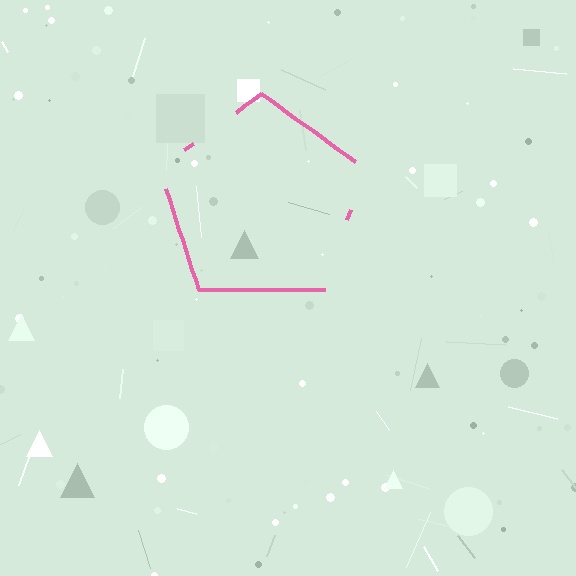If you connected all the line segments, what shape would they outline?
They would outline a pentagon.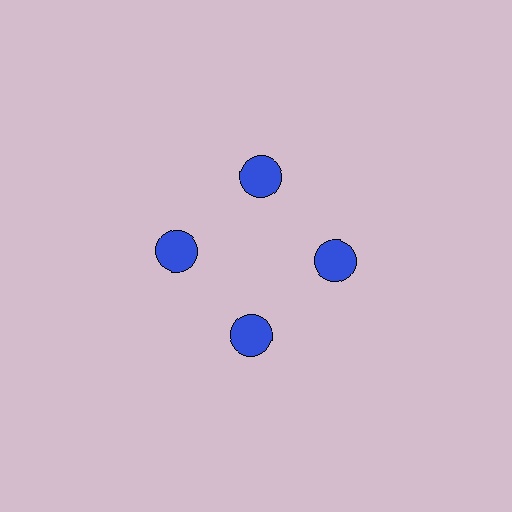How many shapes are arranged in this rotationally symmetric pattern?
There are 4 shapes, arranged in 4 groups of 1.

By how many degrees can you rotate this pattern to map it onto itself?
The pattern maps onto itself every 90 degrees of rotation.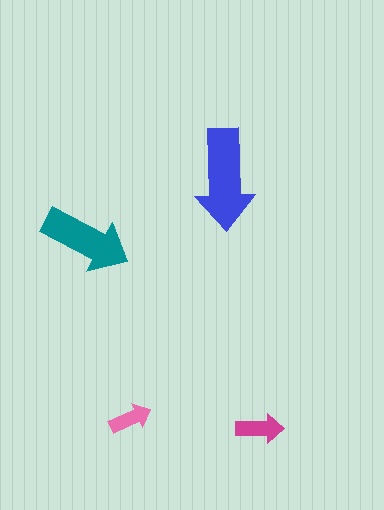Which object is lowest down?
The magenta arrow is bottommost.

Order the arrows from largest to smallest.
the blue one, the teal one, the magenta one, the pink one.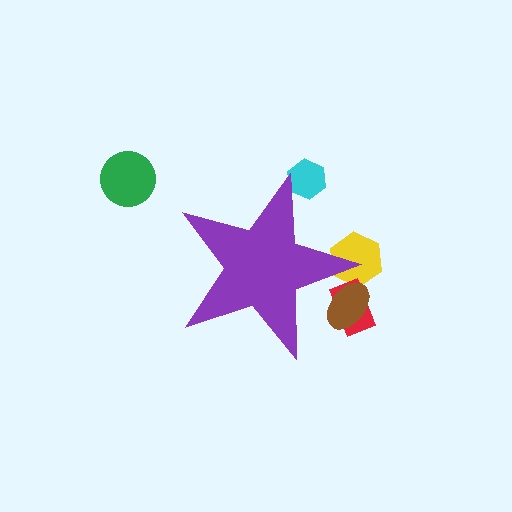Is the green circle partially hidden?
No, the green circle is fully visible.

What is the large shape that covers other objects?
A purple star.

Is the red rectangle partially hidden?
Yes, the red rectangle is partially hidden behind the purple star.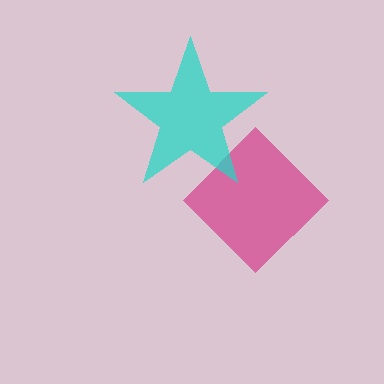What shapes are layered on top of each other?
The layered shapes are: a magenta diamond, a cyan star.